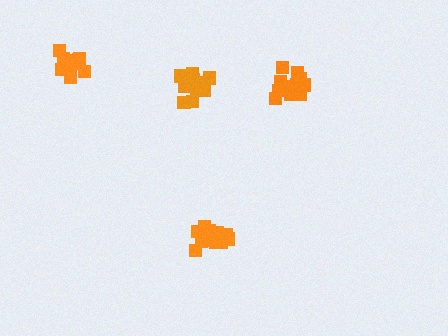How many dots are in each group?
Group 1: 14 dots, Group 2: 15 dots, Group 3: 13 dots, Group 4: 15 dots (57 total).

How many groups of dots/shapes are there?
There are 4 groups.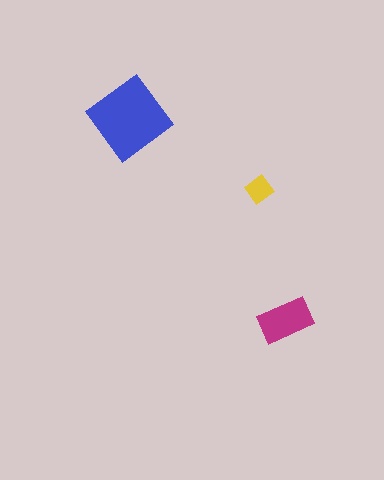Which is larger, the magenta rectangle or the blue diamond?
The blue diamond.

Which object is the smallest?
The yellow diamond.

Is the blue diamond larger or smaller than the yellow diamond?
Larger.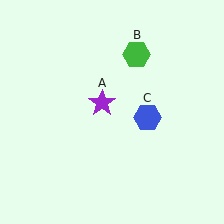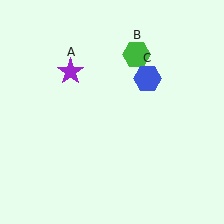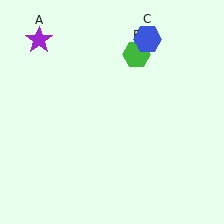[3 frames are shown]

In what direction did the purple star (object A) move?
The purple star (object A) moved up and to the left.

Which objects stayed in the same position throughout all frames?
Green hexagon (object B) remained stationary.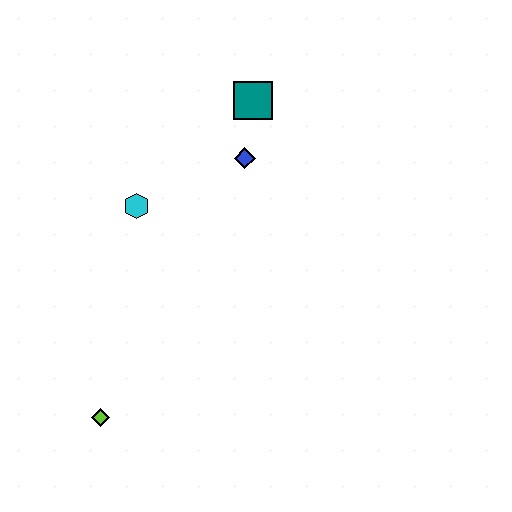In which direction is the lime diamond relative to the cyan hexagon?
The lime diamond is below the cyan hexagon.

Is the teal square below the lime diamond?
No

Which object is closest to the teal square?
The blue diamond is closest to the teal square.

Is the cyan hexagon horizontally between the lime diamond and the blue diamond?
Yes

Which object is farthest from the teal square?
The lime diamond is farthest from the teal square.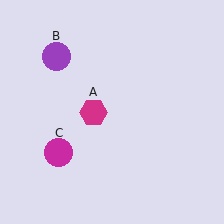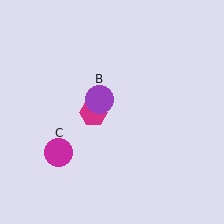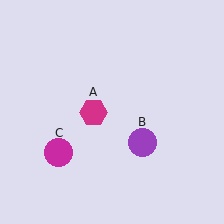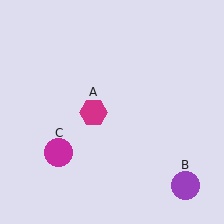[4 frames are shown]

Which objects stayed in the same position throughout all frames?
Magenta hexagon (object A) and magenta circle (object C) remained stationary.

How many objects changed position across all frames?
1 object changed position: purple circle (object B).